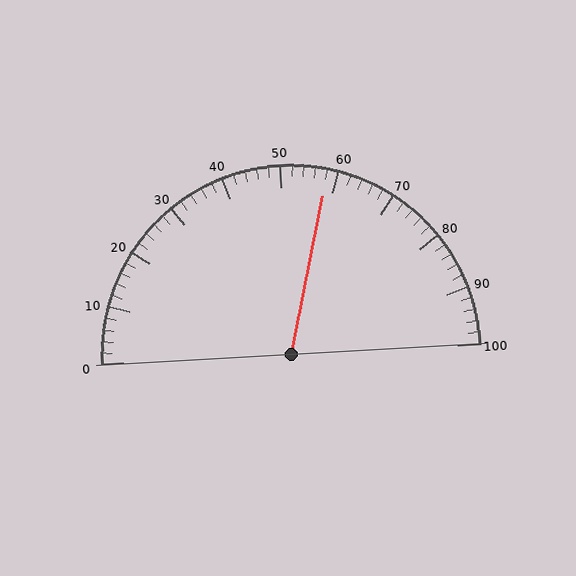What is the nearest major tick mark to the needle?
The nearest major tick mark is 60.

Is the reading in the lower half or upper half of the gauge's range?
The reading is in the upper half of the range (0 to 100).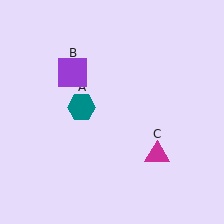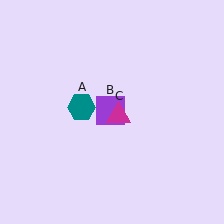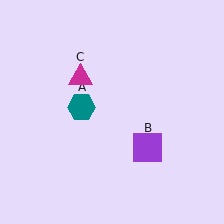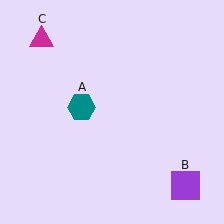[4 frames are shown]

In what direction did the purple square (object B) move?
The purple square (object B) moved down and to the right.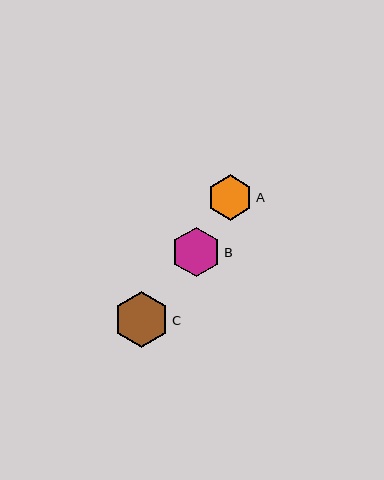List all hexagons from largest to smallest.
From largest to smallest: C, B, A.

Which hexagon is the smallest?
Hexagon A is the smallest with a size of approximately 45 pixels.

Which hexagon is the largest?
Hexagon C is the largest with a size of approximately 56 pixels.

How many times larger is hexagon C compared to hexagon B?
Hexagon C is approximately 1.1 times the size of hexagon B.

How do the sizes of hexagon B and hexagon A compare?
Hexagon B and hexagon A are approximately the same size.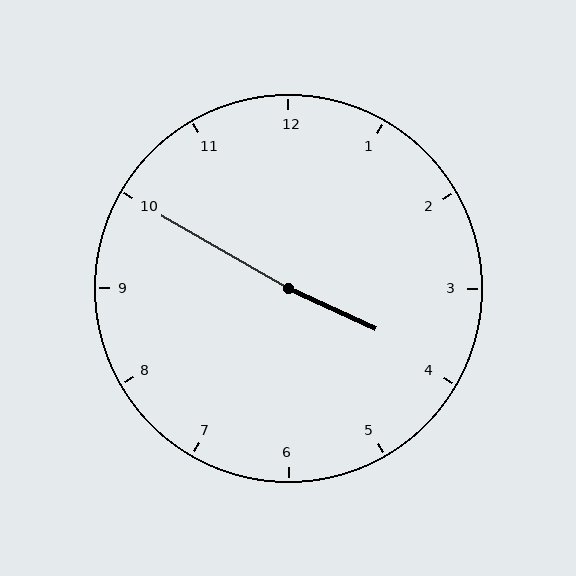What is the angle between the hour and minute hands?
Approximately 175 degrees.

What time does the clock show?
3:50.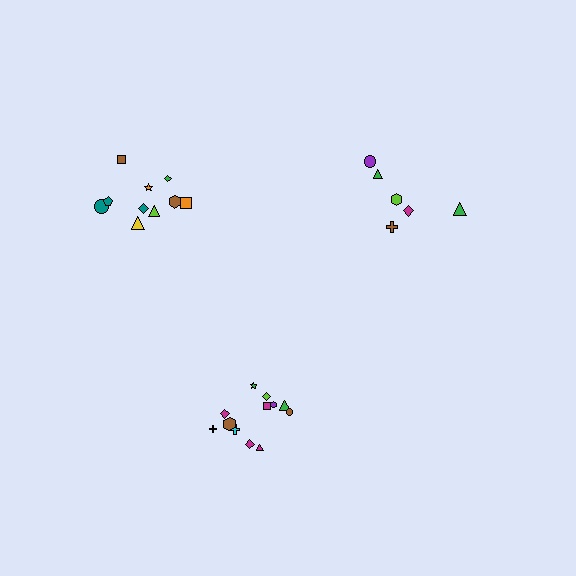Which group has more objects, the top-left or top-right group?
The top-left group.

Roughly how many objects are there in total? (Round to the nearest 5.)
Roughly 30 objects in total.